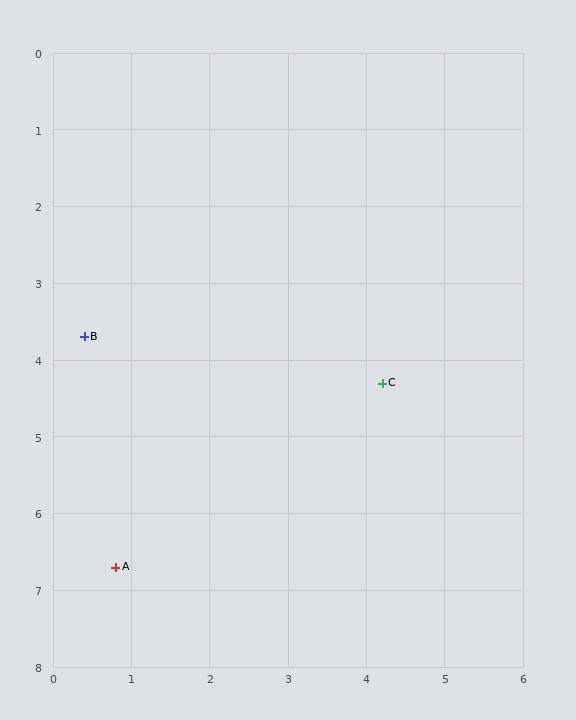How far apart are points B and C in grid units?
Points B and C are about 3.8 grid units apart.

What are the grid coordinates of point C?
Point C is at approximately (4.2, 4.3).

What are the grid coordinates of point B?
Point B is at approximately (0.4, 3.7).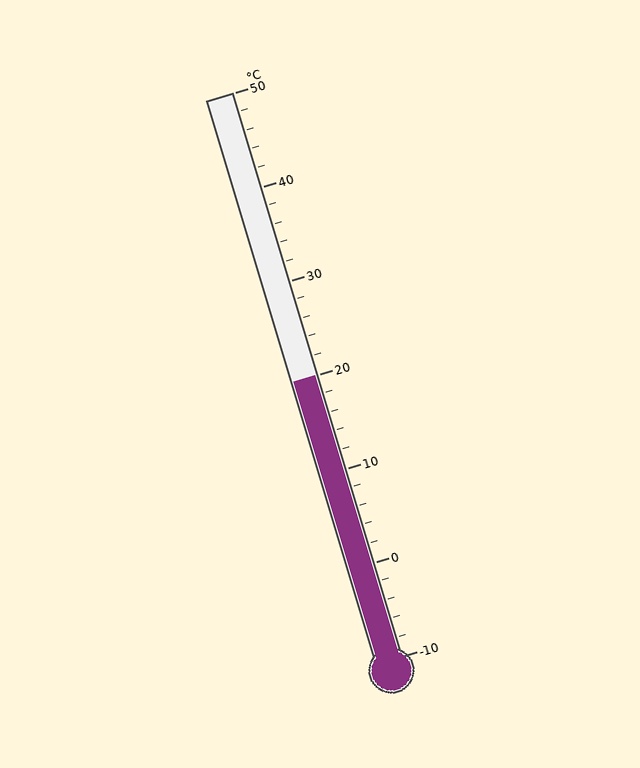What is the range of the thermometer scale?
The thermometer scale ranges from -10°C to 50°C.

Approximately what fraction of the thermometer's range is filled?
The thermometer is filled to approximately 50% of its range.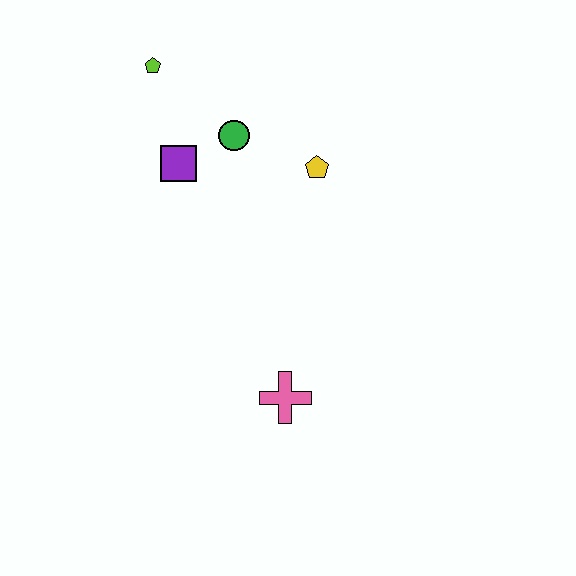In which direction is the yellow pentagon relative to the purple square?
The yellow pentagon is to the right of the purple square.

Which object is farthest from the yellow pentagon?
The pink cross is farthest from the yellow pentagon.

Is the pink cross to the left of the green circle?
No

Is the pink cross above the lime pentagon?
No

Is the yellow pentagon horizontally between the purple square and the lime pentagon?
No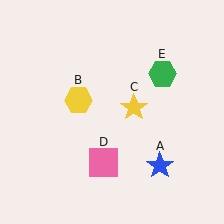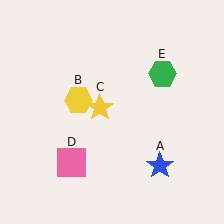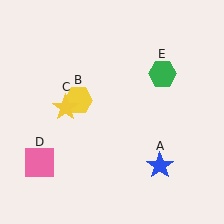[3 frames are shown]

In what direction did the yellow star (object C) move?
The yellow star (object C) moved left.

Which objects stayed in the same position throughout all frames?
Blue star (object A) and yellow hexagon (object B) and green hexagon (object E) remained stationary.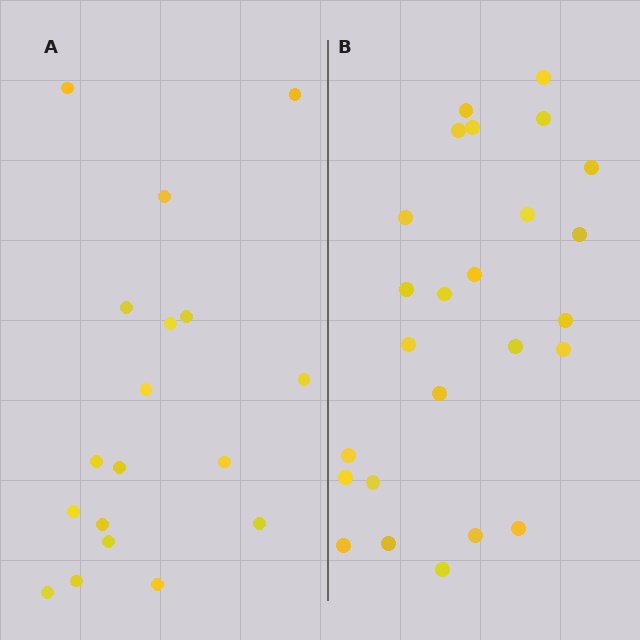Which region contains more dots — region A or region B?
Region B (the right region) has more dots.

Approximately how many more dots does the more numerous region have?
Region B has roughly 8 or so more dots than region A.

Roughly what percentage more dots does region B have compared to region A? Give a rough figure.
About 40% more.